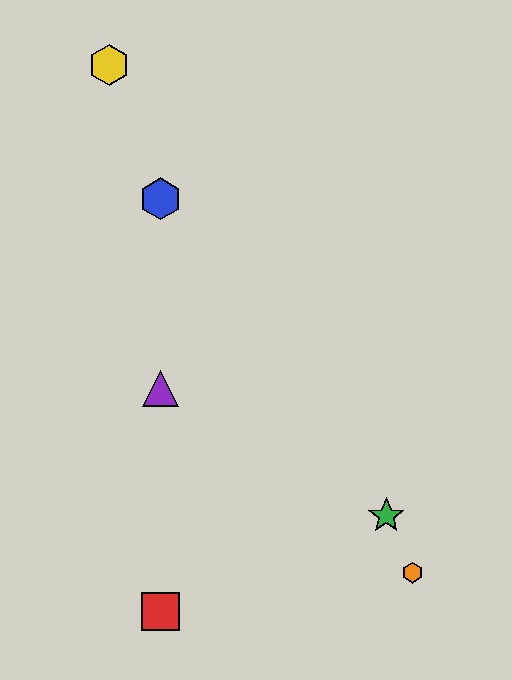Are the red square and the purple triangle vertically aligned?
Yes, both are at x≈160.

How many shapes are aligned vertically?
3 shapes (the red square, the blue hexagon, the purple triangle) are aligned vertically.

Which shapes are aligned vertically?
The red square, the blue hexagon, the purple triangle are aligned vertically.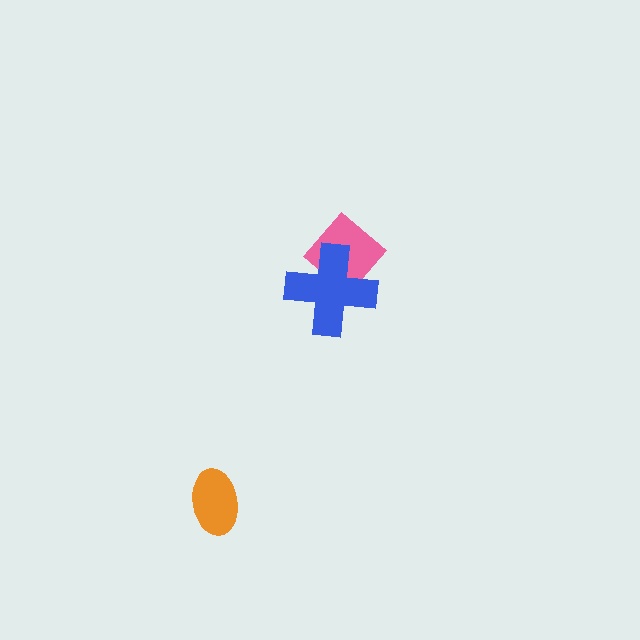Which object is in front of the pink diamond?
The blue cross is in front of the pink diamond.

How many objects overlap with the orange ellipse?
0 objects overlap with the orange ellipse.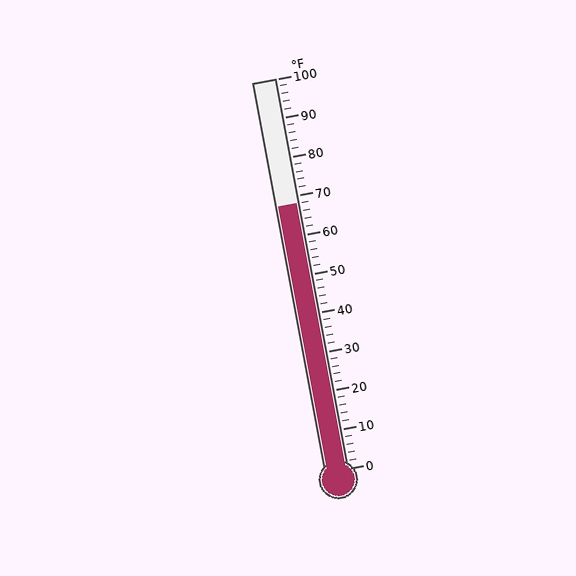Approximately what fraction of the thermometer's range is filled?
The thermometer is filled to approximately 70% of its range.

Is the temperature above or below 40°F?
The temperature is above 40°F.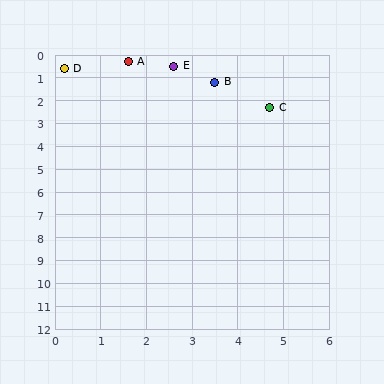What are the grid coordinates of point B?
Point B is at approximately (3.5, 1.2).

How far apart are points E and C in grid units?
Points E and C are about 2.8 grid units apart.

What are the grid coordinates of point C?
Point C is at approximately (4.7, 2.3).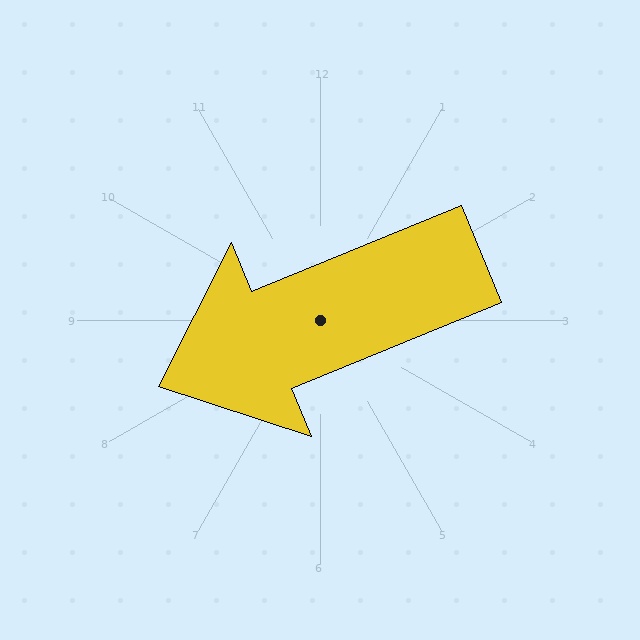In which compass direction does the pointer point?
West.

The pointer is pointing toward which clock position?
Roughly 8 o'clock.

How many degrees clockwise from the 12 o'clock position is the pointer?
Approximately 248 degrees.